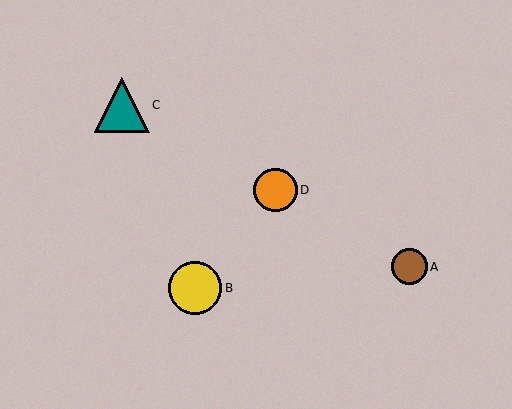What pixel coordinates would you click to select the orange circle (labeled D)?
Click at (276, 190) to select the orange circle D.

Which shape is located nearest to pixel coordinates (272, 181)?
The orange circle (labeled D) at (276, 190) is nearest to that location.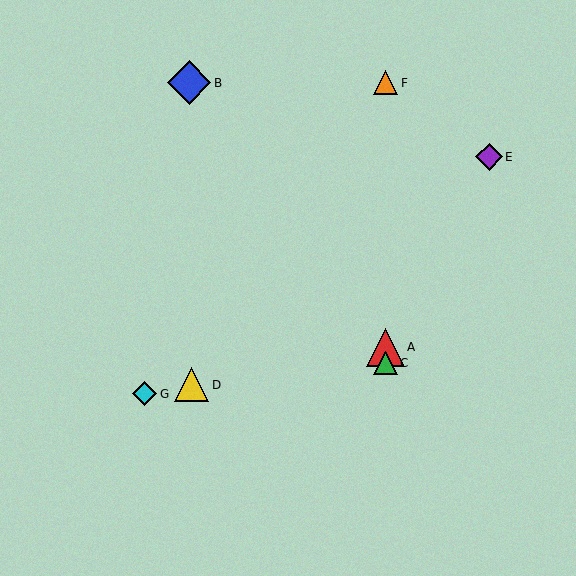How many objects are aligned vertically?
3 objects (A, C, F) are aligned vertically.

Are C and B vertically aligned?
No, C is at x≈385 and B is at x≈189.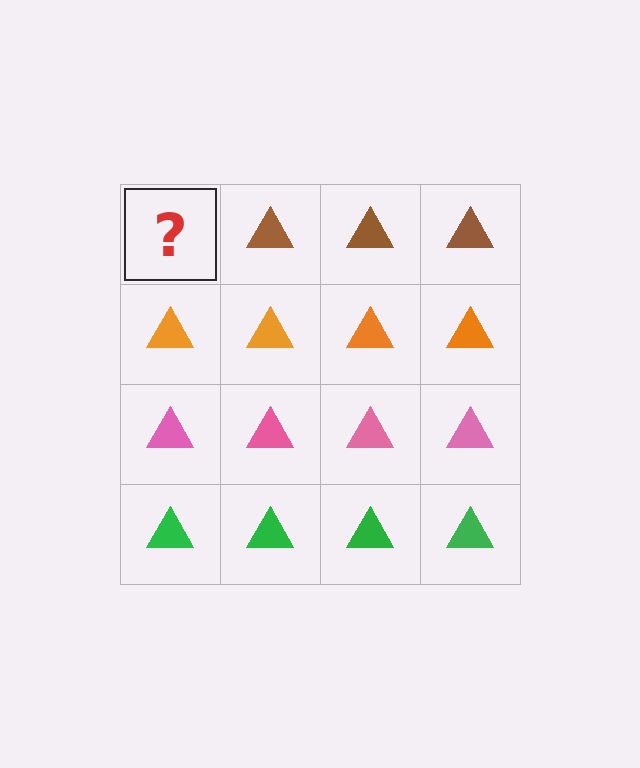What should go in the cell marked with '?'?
The missing cell should contain a brown triangle.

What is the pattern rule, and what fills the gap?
The rule is that each row has a consistent color. The gap should be filled with a brown triangle.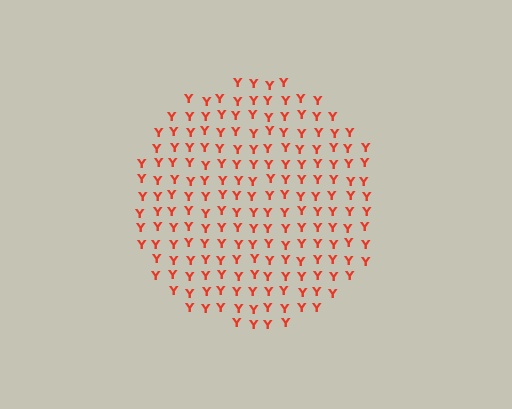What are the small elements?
The small elements are letter Y's.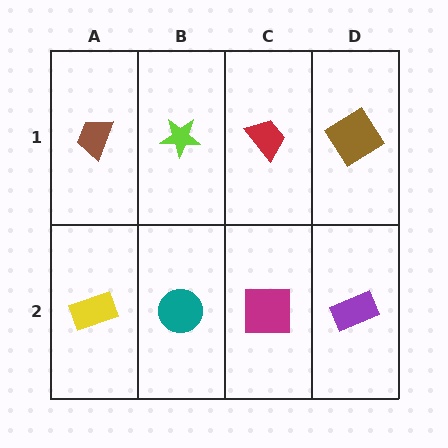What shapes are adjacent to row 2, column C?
A red trapezoid (row 1, column C), a teal circle (row 2, column B), a purple rectangle (row 2, column D).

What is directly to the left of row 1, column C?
A lime star.